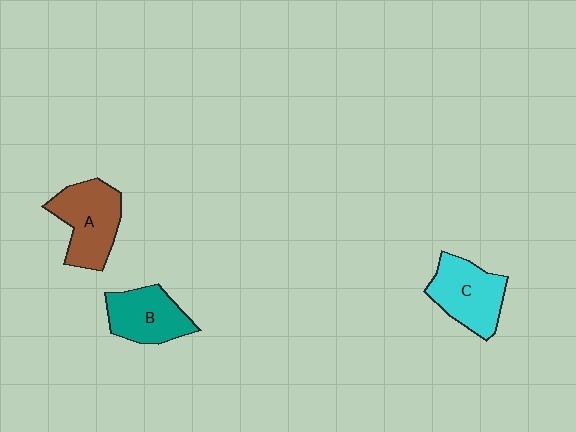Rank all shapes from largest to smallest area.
From largest to smallest: A (brown), C (cyan), B (teal).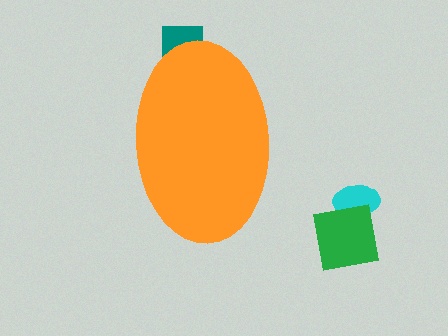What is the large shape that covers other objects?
An orange ellipse.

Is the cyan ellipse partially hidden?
No, the cyan ellipse is fully visible.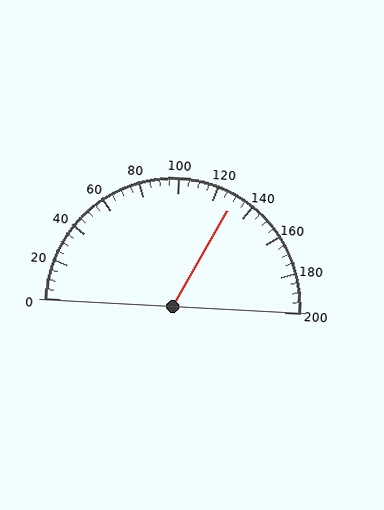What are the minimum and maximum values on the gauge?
The gauge ranges from 0 to 200.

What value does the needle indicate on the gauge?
The needle indicates approximately 130.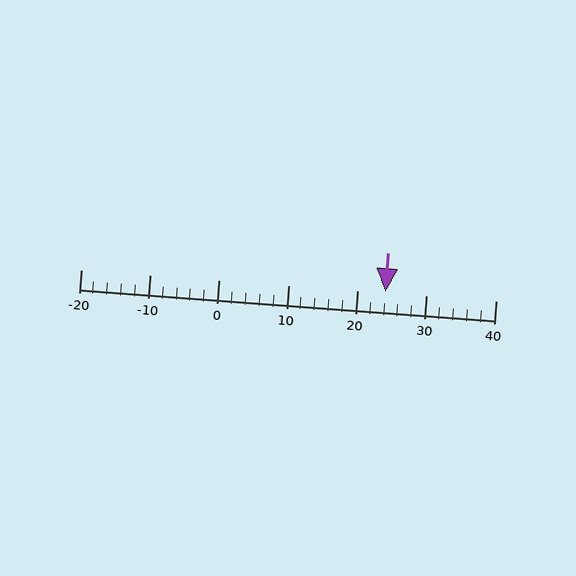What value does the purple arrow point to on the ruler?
The purple arrow points to approximately 24.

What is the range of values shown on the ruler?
The ruler shows values from -20 to 40.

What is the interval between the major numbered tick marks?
The major tick marks are spaced 10 units apart.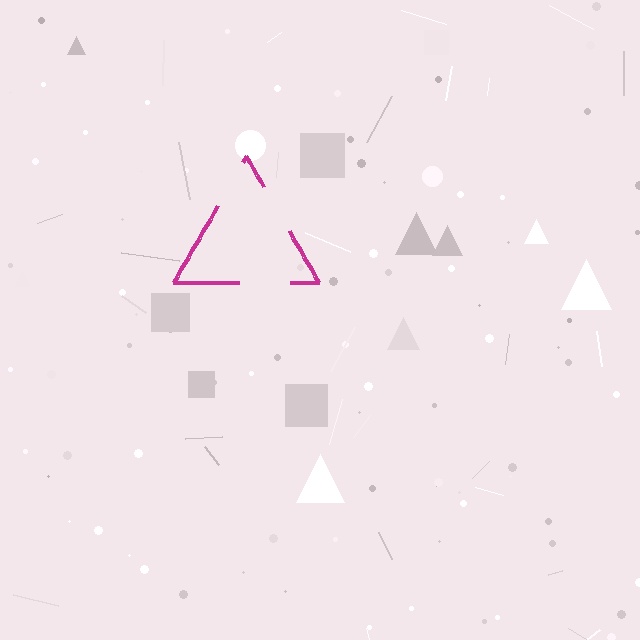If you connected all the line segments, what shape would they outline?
They would outline a triangle.